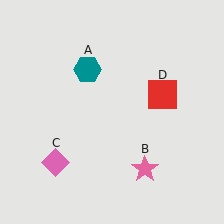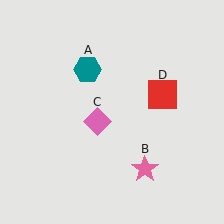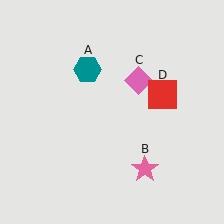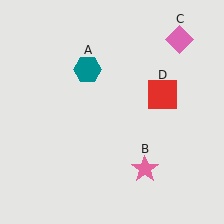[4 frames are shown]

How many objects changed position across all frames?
1 object changed position: pink diamond (object C).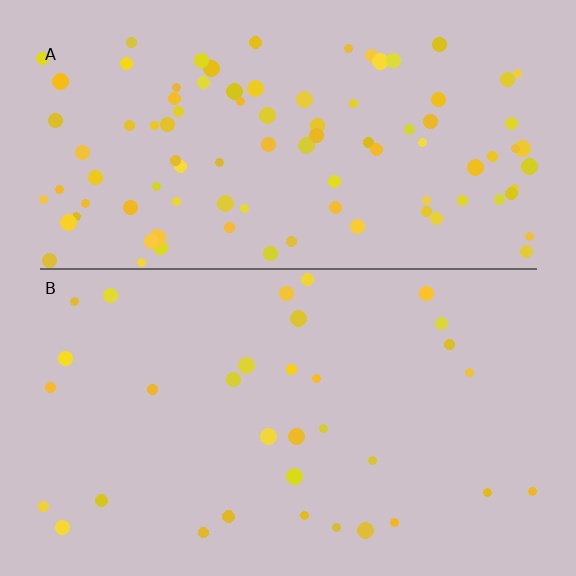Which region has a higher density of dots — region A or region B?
A (the top).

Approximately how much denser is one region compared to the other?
Approximately 2.9× — region A over region B.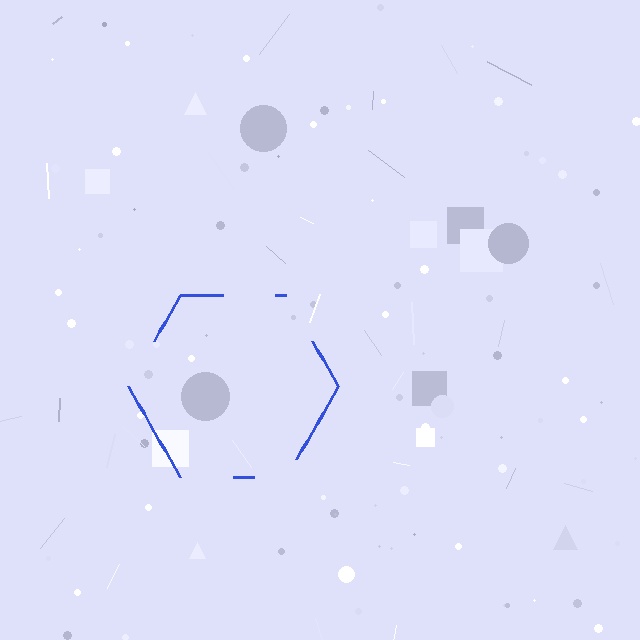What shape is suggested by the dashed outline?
The dashed outline suggests a hexagon.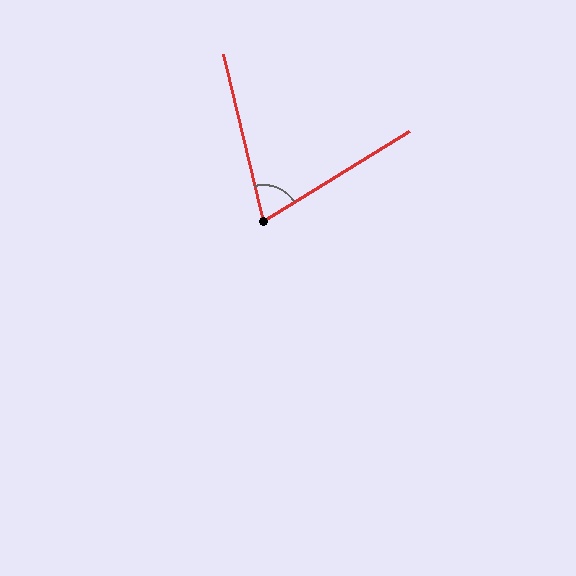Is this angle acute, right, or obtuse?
It is acute.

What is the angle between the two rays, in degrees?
Approximately 72 degrees.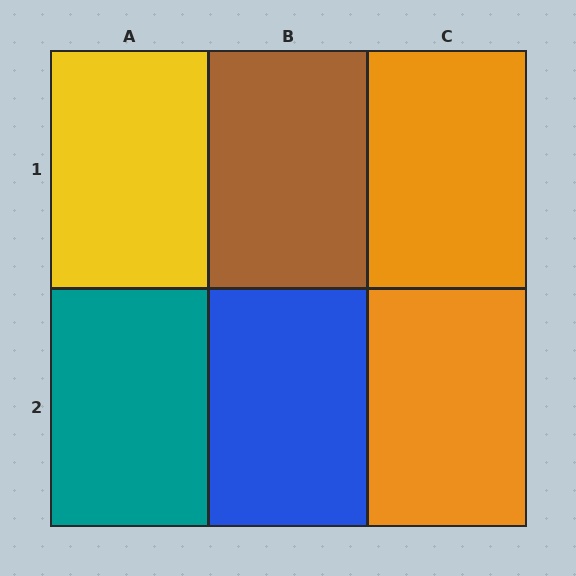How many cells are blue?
1 cell is blue.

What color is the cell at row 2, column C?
Orange.